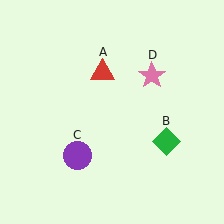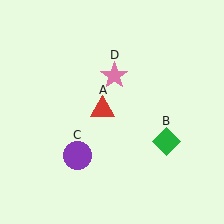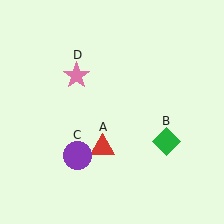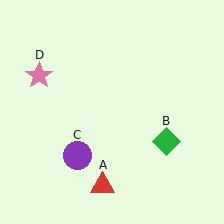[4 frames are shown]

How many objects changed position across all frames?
2 objects changed position: red triangle (object A), pink star (object D).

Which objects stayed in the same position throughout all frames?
Green diamond (object B) and purple circle (object C) remained stationary.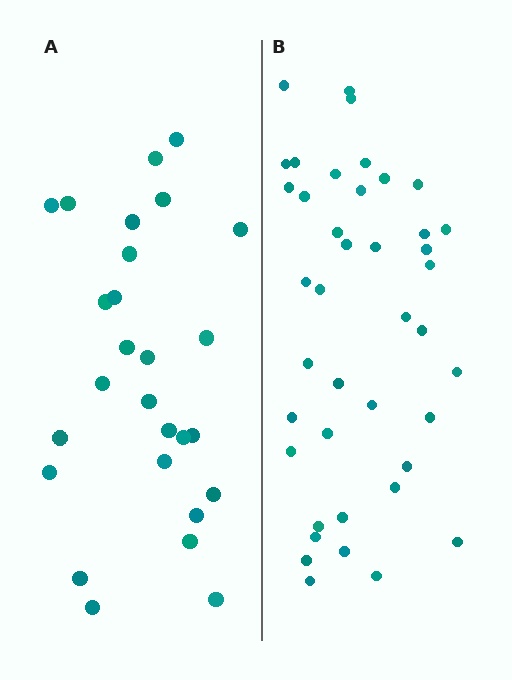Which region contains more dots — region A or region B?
Region B (the right region) has more dots.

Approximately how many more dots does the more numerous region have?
Region B has approximately 15 more dots than region A.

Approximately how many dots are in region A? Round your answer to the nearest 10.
About 30 dots. (The exact count is 27, which rounds to 30.)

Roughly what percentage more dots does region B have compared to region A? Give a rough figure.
About 50% more.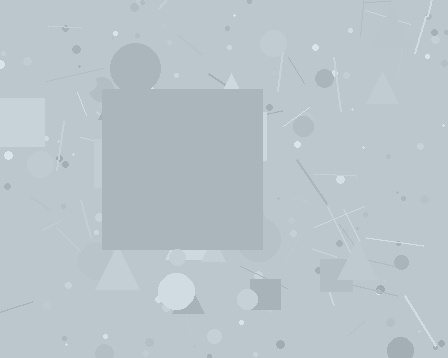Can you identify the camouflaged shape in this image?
The camouflaged shape is a square.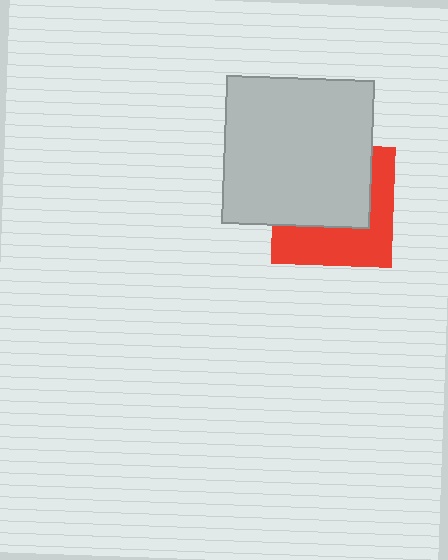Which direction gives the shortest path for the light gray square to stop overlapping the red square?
Moving toward the upper-left gives the shortest separation.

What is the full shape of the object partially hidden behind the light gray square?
The partially hidden object is a red square.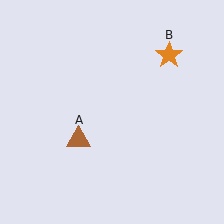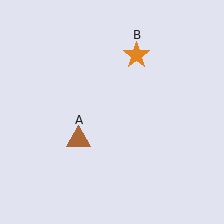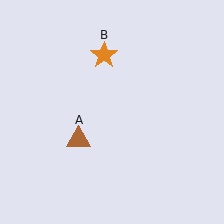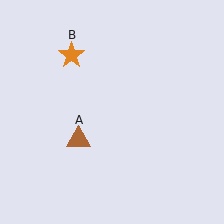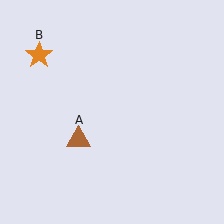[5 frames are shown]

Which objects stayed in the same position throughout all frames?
Brown triangle (object A) remained stationary.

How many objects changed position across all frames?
1 object changed position: orange star (object B).